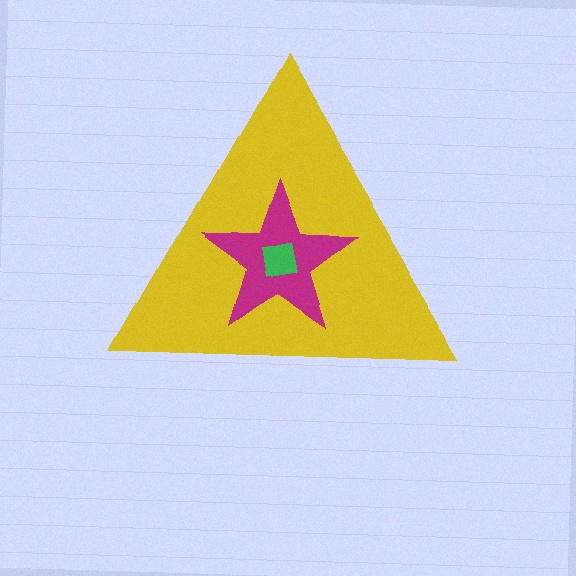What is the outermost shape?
The yellow triangle.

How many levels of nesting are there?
3.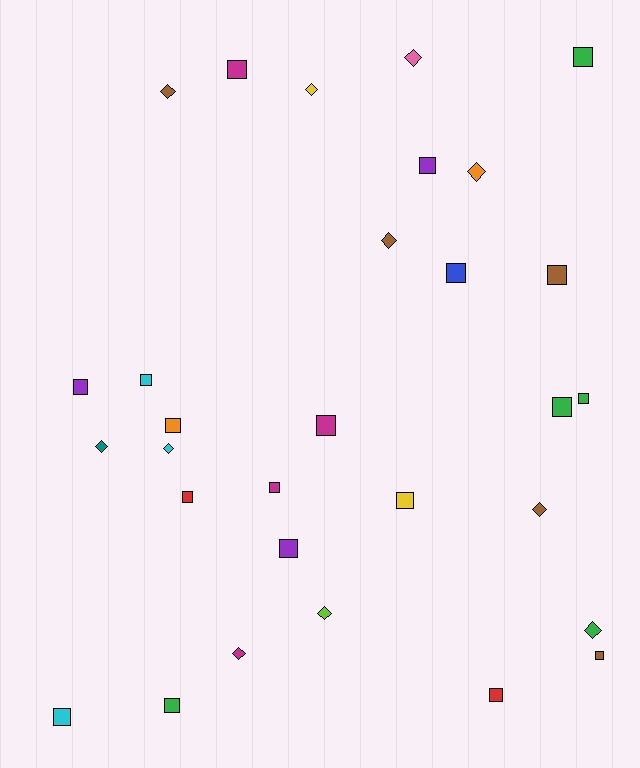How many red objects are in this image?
There are 2 red objects.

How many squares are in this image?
There are 19 squares.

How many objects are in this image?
There are 30 objects.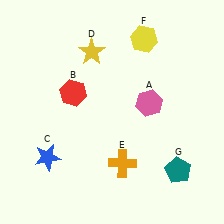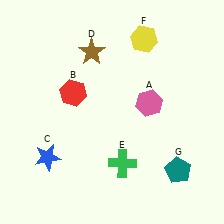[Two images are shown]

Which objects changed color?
D changed from yellow to brown. E changed from orange to green.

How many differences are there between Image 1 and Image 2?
There are 2 differences between the two images.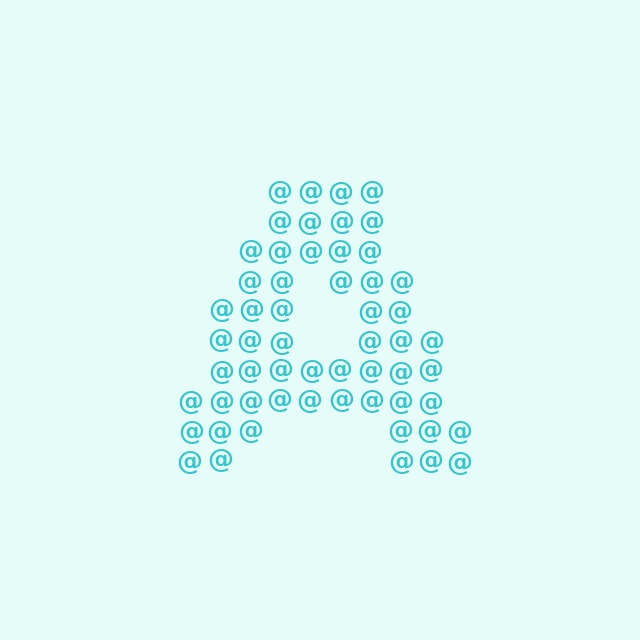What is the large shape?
The large shape is the letter A.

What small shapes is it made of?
It is made of small at signs.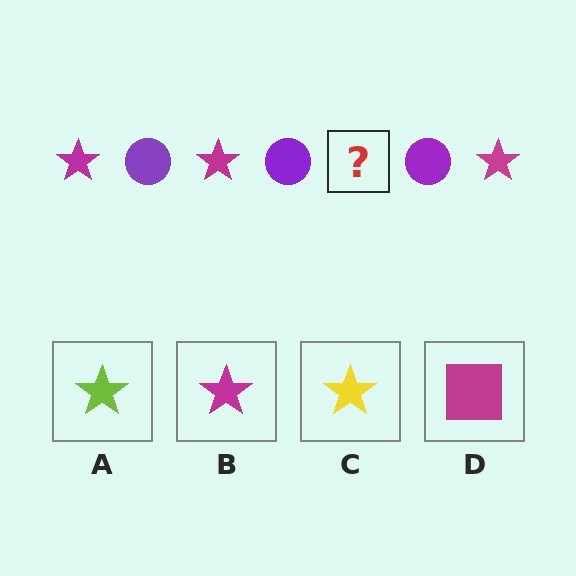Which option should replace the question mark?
Option B.